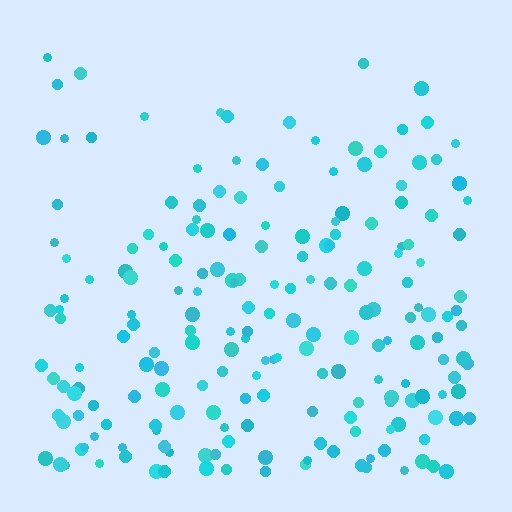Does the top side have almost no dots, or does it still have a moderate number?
Still a moderate number, just noticeably fewer than the bottom.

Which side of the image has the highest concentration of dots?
The bottom.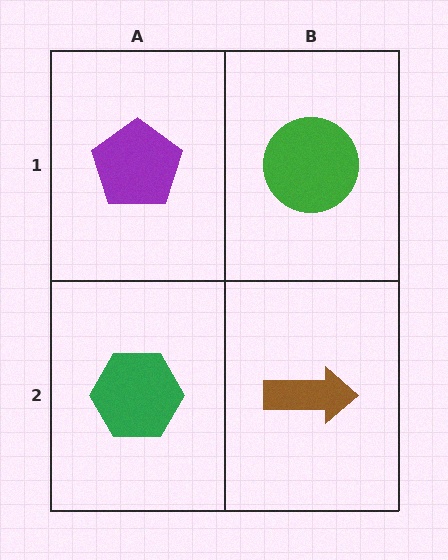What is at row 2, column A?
A green hexagon.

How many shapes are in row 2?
2 shapes.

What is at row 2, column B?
A brown arrow.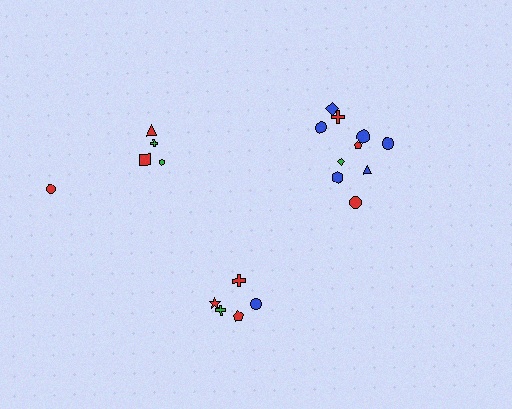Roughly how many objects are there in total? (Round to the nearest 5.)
Roughly 20 objects in total.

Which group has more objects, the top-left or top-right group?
The top-right group.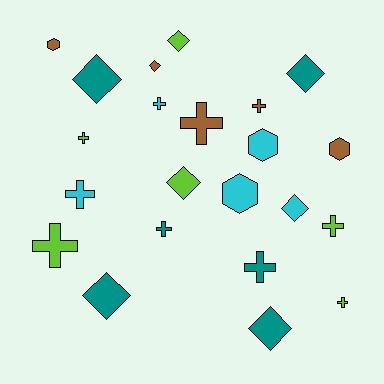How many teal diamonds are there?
There are 4 teal diamonds.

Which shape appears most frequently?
Cross, with 10 objects.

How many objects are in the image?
There are 22 objects.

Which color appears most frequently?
Teal, with 6 objects.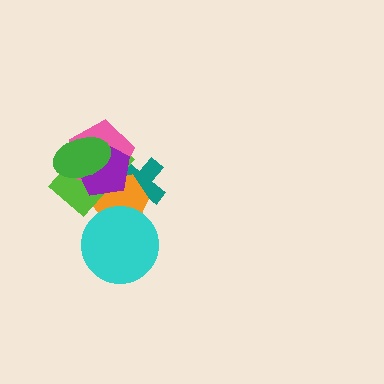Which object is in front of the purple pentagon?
The green ellipse is in front of the purple pentagon.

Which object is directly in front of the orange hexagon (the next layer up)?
The lime rectangle is directly in front of the orange hexagon.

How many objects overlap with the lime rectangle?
5 objects overlap with the lime rectangle.